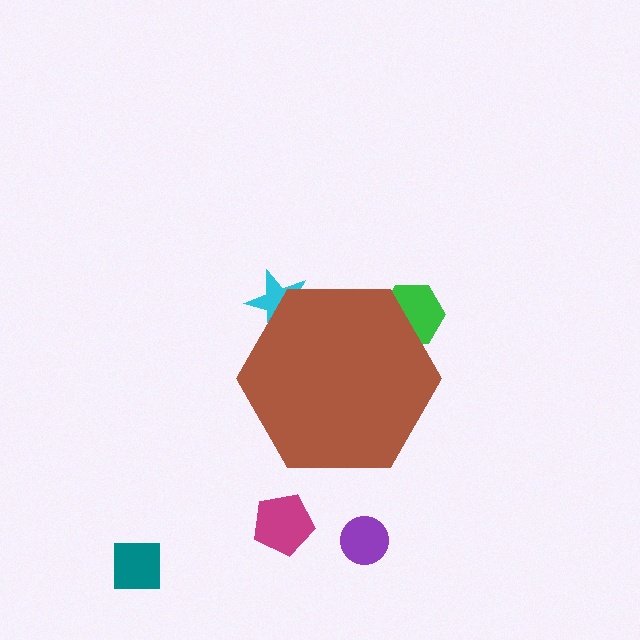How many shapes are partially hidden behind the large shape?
2 shapes are partially hidden.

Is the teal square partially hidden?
No, the teal square is fully visible.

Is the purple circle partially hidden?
No, the purple circle is fully visible.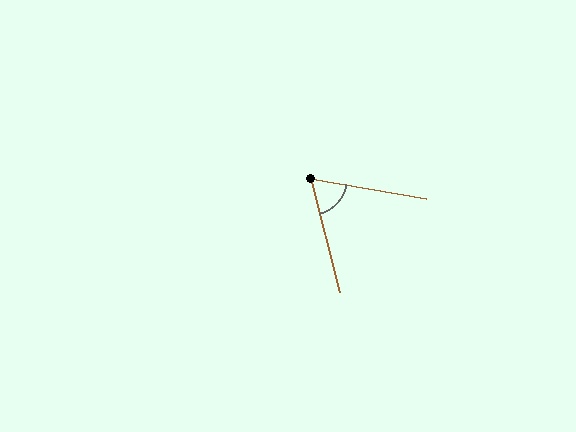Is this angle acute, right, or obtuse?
It is acute.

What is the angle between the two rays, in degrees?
Approximately 66 degrees.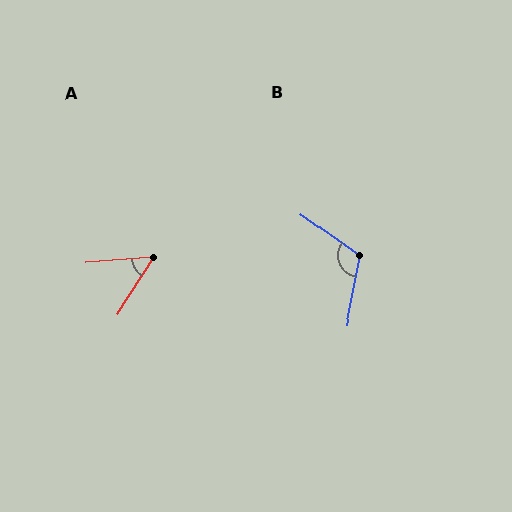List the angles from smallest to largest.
A (53°), B (114°).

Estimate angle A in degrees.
Approximately 53 degrees.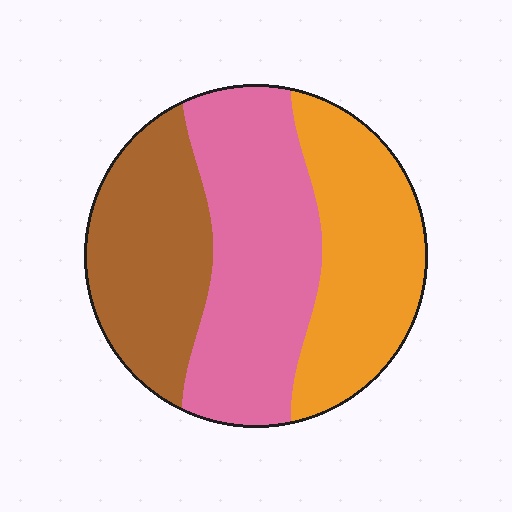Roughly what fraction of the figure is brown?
Brown takes up between a sixth and a third of the figure.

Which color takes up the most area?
Pink, at roughly 40%.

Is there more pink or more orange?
Pink.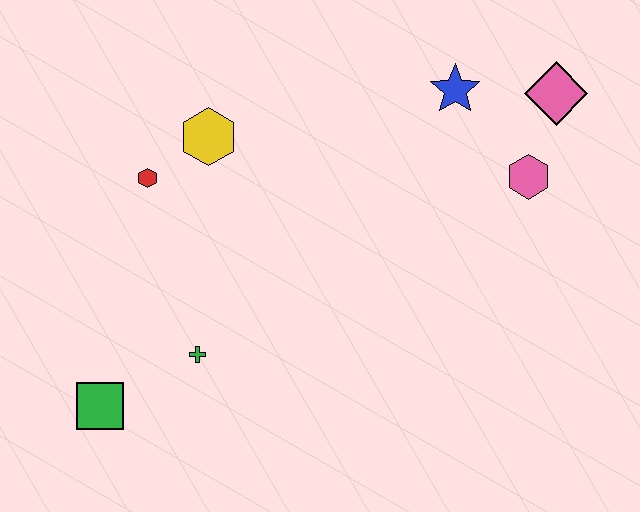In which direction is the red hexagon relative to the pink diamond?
The red hexagon is to the left of the pink diamond.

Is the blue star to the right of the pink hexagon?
No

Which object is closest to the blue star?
The pink diamond is closest to the blue star.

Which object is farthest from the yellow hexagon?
The pink diamond is farthest from the yellow hexagon.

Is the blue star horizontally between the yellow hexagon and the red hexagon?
No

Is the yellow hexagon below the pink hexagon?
No